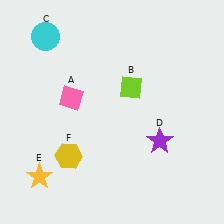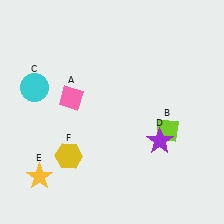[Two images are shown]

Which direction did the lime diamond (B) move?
The lime diamond (B) moved down.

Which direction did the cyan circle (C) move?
The cyan circle (C) moved down.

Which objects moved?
The objects that moved are: the lime diamond (B), the cyan circle (C).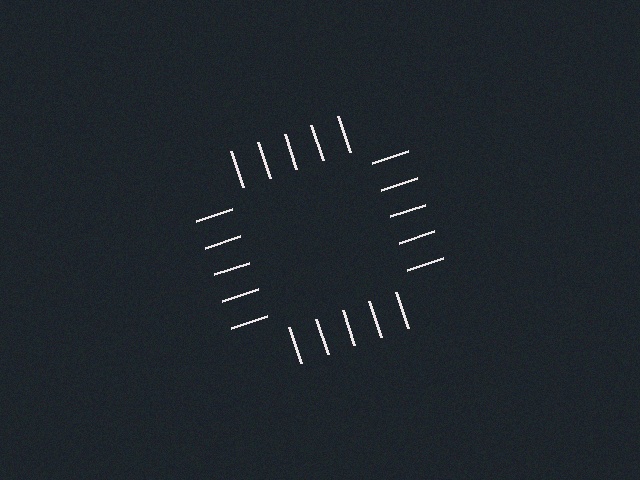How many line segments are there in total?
20 — 5 along each of the 4 edges.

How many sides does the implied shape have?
4 sides — the line-ends trace a square.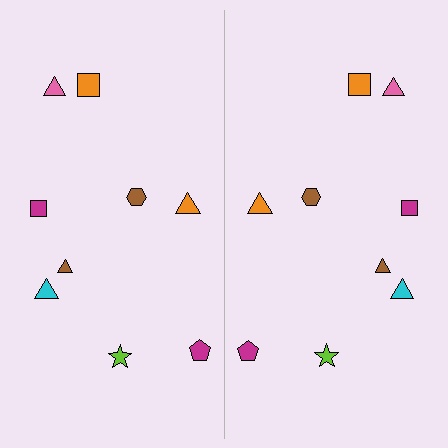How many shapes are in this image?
There are 18 shapes in this image.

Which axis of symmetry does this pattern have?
The pattern has a vertical axis of symmetry running through the center of the image.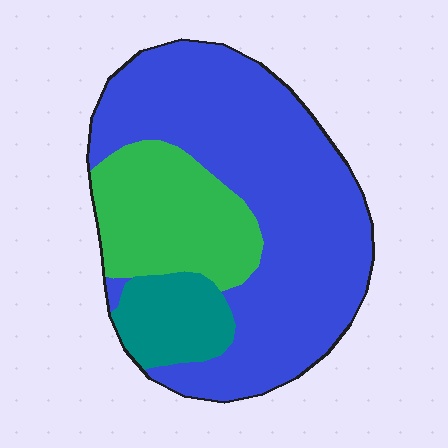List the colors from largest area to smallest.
From largest to smallest: blue, green, teal.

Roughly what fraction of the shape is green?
Green covers roughly 25% of the shape.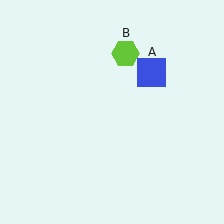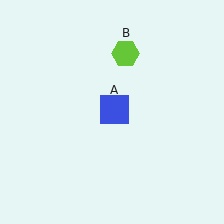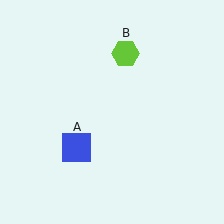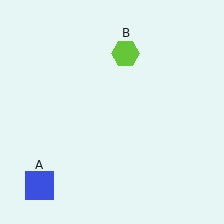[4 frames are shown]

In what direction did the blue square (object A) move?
The blue square (object A) moved down and to the left.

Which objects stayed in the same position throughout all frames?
Lime hexagon (object B) remained stationary.